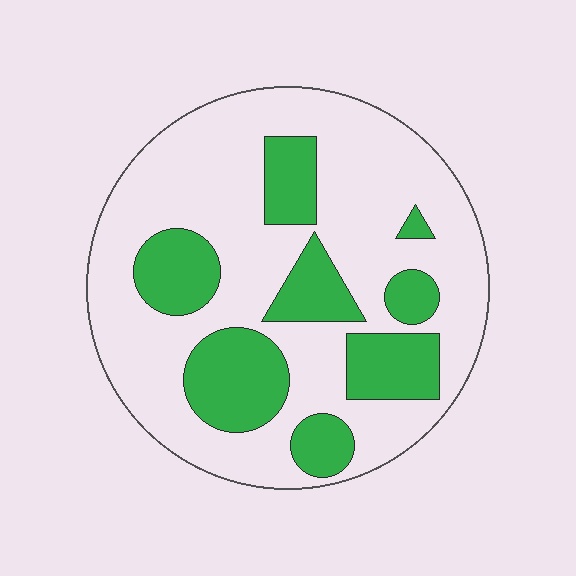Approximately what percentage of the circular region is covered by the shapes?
Approximately 30%.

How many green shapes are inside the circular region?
8.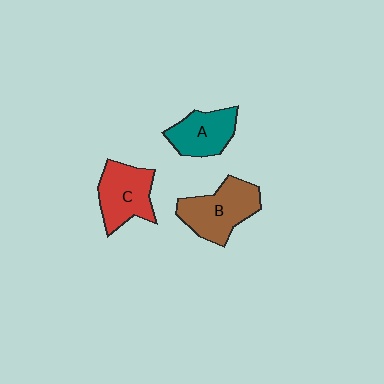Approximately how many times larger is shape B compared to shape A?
Approximately 1.3 times.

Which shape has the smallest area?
Shape A (teal).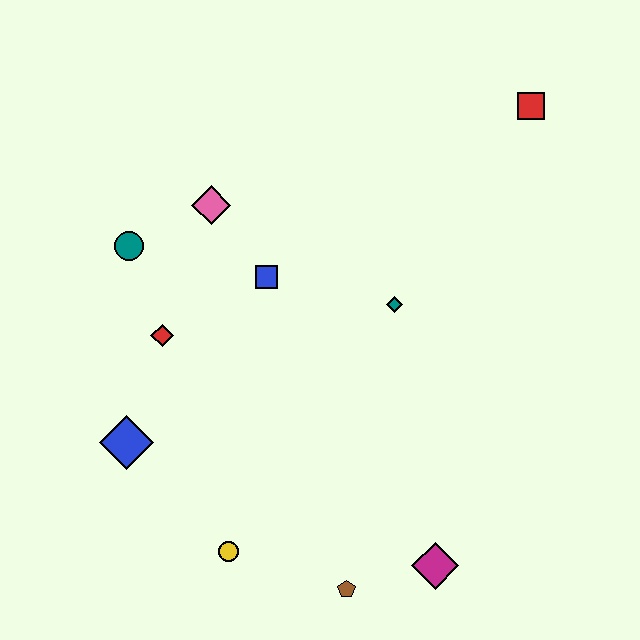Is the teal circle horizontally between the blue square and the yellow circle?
No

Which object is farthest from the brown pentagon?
The red square is farthest from the brown pentagon.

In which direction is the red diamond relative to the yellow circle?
The red diamond is above the yellow circle.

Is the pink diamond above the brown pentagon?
Yes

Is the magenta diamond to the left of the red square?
Yes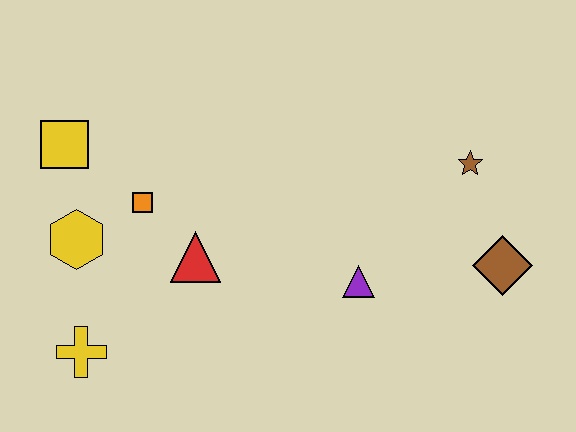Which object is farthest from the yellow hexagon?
The brown diamond is farthest from the yellow hexagon.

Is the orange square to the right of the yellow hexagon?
Yes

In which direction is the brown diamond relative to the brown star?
The brown diamond is below the brown star.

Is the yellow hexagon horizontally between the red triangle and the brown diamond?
No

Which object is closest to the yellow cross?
The yellow hexagon is closest to the yellow cross.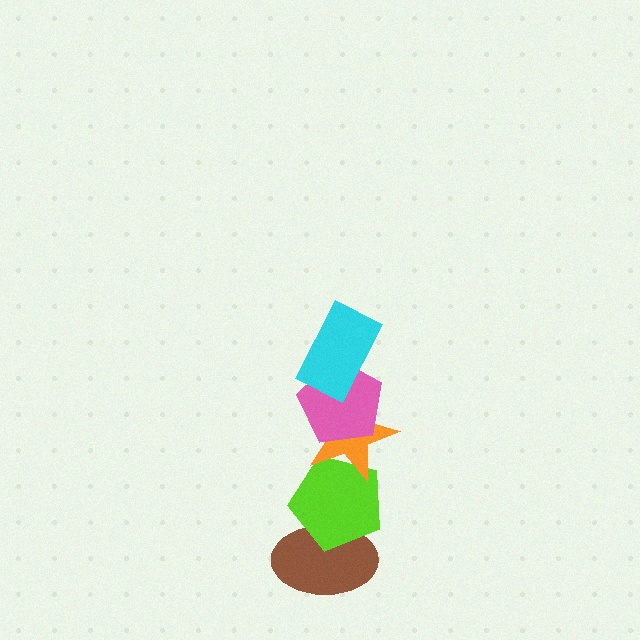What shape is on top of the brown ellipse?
The lime pentagon is on top of the brown ellipse.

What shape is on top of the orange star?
The pink pentagon is on top of the orange star.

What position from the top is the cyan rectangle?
The cyan rectangle is 1st from the top.